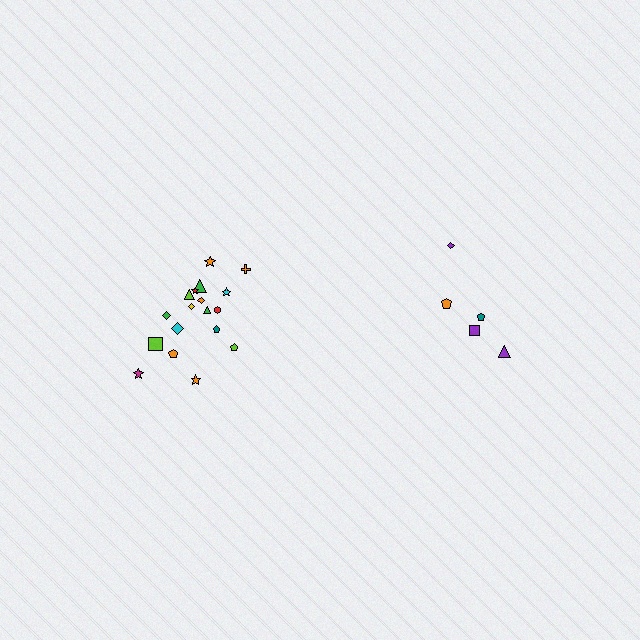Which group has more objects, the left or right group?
The left group.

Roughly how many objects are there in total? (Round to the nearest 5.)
Roughly 25 objects in total.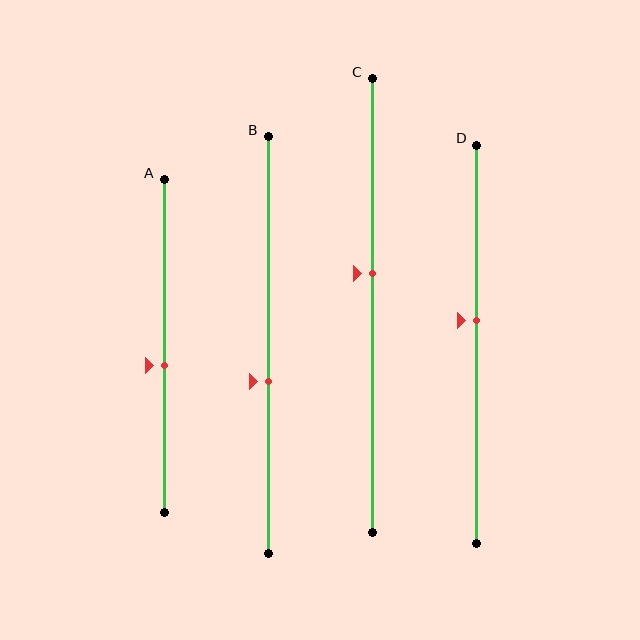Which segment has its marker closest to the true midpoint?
Segment A has its marker closest to the true midpoint.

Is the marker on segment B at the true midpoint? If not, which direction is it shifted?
No, the marker on segment B is shifted downward by about 9% of the segment length.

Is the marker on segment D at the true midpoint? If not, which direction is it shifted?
No, the marker on segment D is shifted upward by about 6% of the segment length.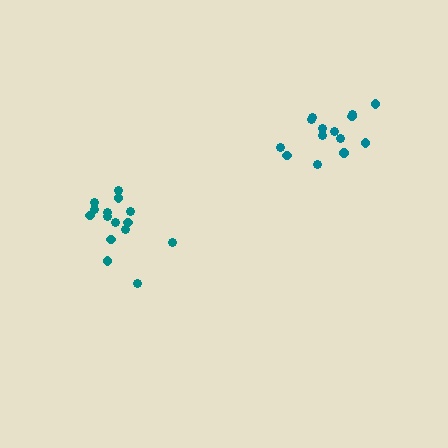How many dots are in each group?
Group 1: 14 dots, Group 2: 15 dots (29 total).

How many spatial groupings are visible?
There are 2 spatial groupings.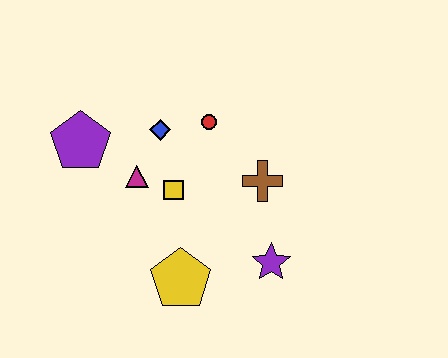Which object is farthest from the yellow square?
The purple star is farthest from the yellow square.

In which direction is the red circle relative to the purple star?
The red circle is above the purple star.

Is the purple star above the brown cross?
No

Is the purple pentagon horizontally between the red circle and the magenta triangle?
No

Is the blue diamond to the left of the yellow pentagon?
Yes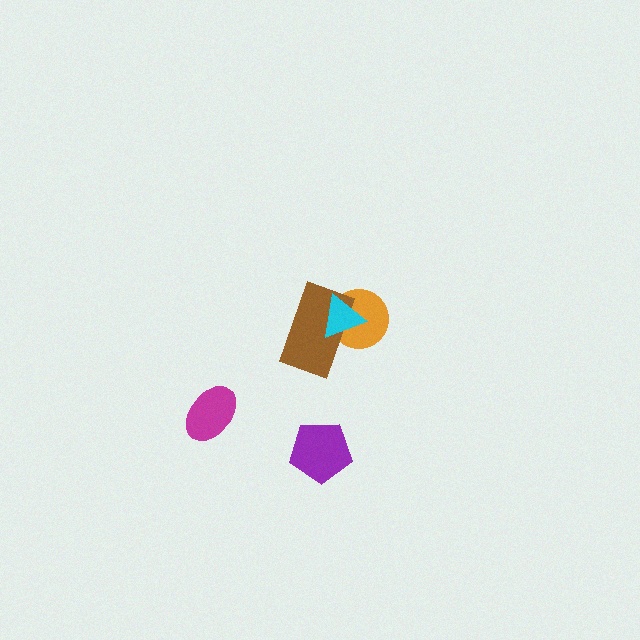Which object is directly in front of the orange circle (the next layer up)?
The brown rectangle is directly in front of the orange circle.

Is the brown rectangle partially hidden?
Yes, it is partially covered by another shape.